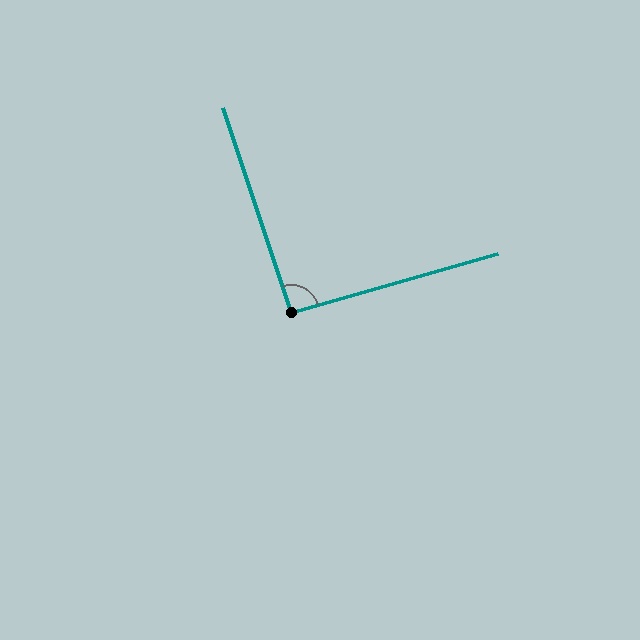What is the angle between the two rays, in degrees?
Approximately 92 degrees.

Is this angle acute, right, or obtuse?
It is approximately a right angle.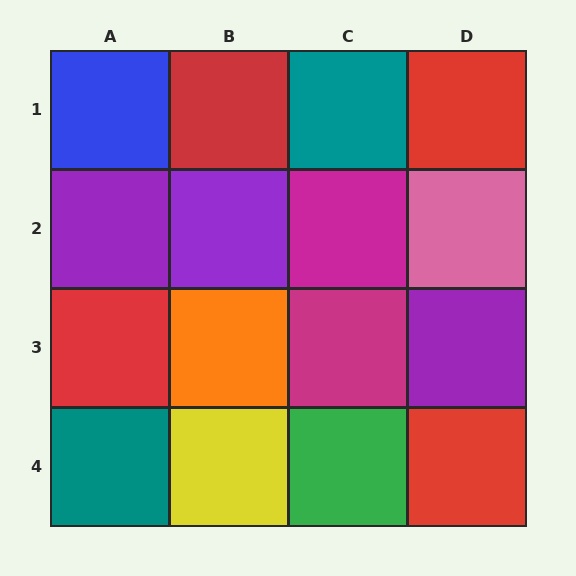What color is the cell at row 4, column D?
Red.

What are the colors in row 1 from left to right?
Blue, red, teal, red.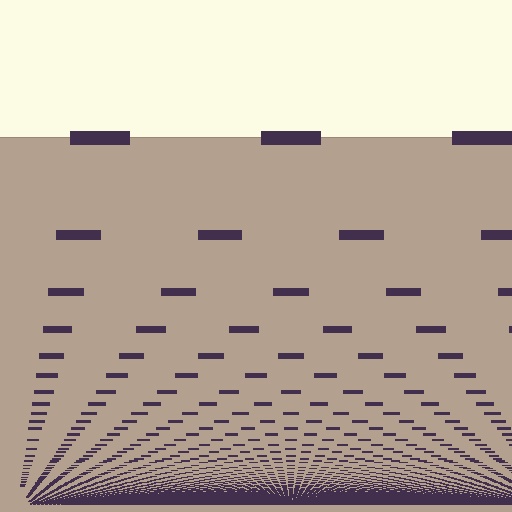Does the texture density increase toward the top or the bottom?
Density increases toward the bottom.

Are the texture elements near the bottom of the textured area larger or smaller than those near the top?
Smaller. The gradient is inverted — elements near the bottom are smaller and denser.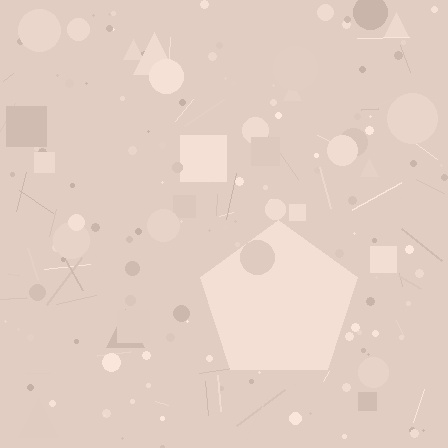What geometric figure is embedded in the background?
A pentagon is embedded in the background.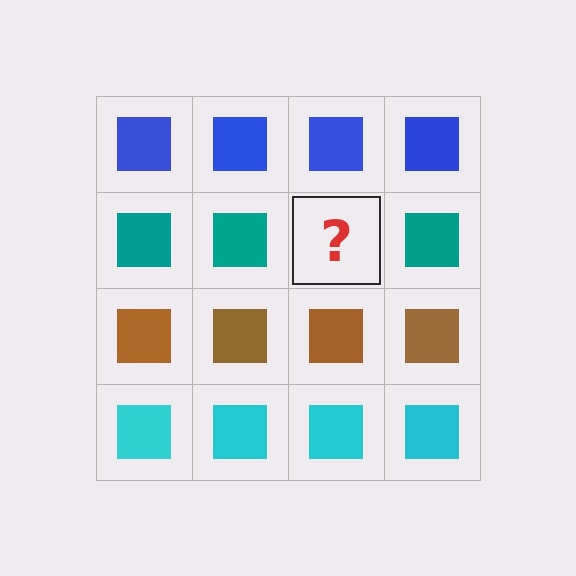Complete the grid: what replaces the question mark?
The question mark should be replaced with a teal square.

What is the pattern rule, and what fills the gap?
The rule is that each row has a consistent color. The gap should be filled with a teal square.